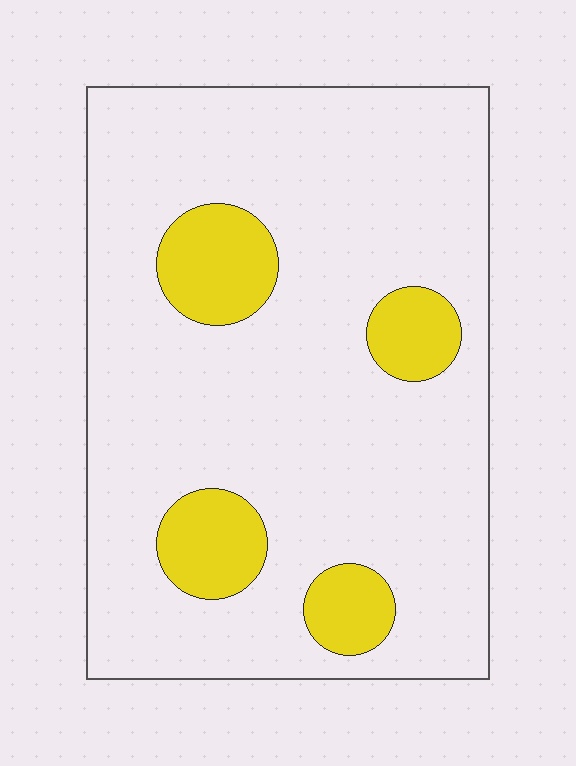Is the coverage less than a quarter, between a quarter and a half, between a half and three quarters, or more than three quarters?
Less than a quarter.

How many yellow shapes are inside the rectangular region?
4.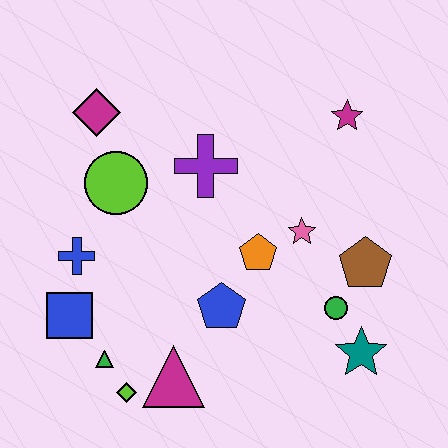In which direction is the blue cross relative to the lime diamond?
The blue cross is above the lime diamond.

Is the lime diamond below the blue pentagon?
Yes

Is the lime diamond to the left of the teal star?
Yes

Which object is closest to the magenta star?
The pink star is closest to the magenta star.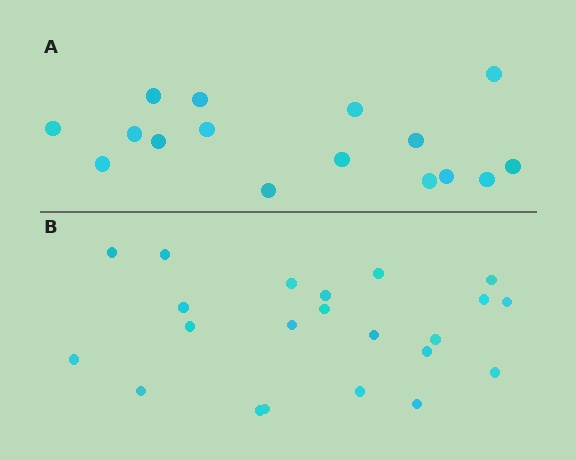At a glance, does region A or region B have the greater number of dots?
Region B (the bottom region) has more dots.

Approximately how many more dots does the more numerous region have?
Region B has about 6 more dots than region A.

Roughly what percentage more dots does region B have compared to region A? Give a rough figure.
About 40% more.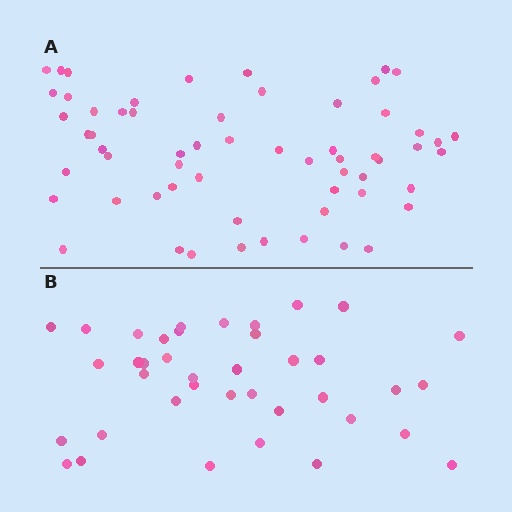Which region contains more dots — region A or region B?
Region A (the top region) has more dots.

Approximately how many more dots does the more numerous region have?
Region A has approximately 20 more dots than region B.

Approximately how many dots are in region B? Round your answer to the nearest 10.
About 40 dots. (The exact count is 39, which rounds to 40.)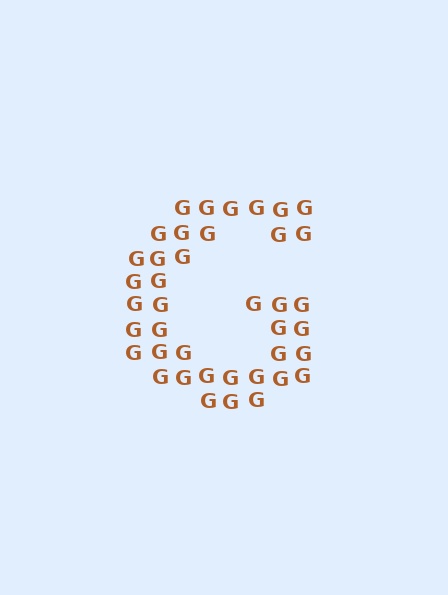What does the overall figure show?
The overall figure shows the letter G.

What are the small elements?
The small elements are letter G's.